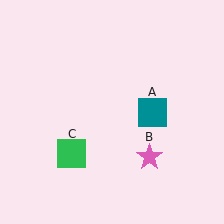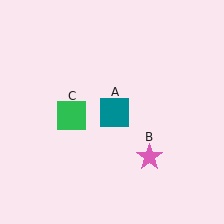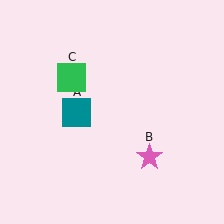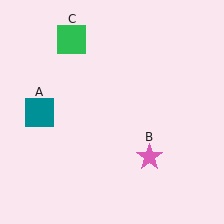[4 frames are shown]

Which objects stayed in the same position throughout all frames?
Pink star (object B) remained stationary.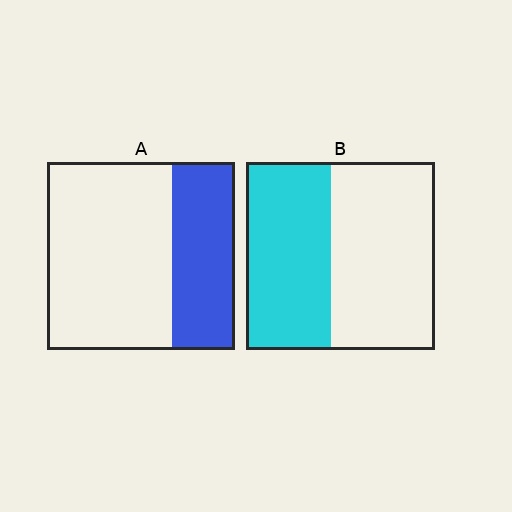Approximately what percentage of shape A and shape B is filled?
A is approximately 35% and B is approximately 45%.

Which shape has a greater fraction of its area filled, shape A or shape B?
Shape B.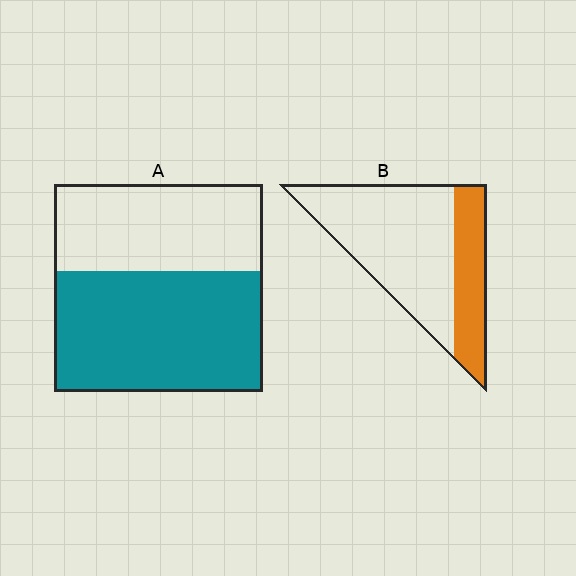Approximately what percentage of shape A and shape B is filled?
A is approximately 60% and B is approximately 30%.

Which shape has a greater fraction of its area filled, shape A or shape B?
Shape A.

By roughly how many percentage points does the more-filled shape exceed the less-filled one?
By roughly 30 percentage points (A over B).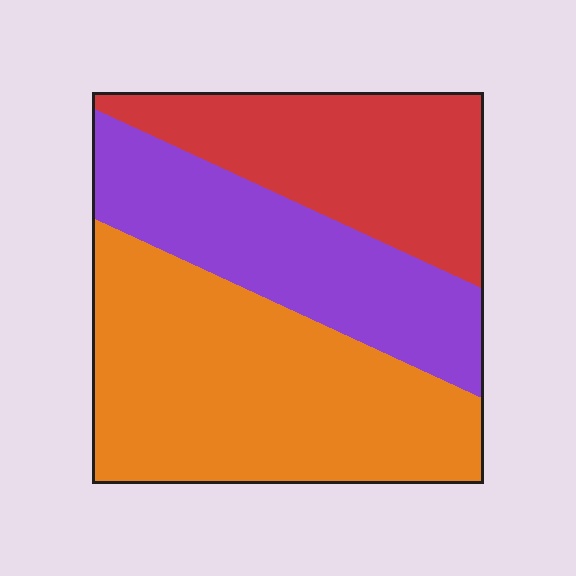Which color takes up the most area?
Orange, at roughly 45%.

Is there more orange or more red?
Orange.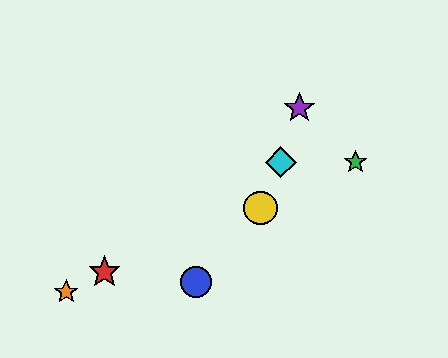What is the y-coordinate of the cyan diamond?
The cyan diamond is at y≈162.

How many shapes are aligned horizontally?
2 shapes (the green star, the cyan diamond) are aligned horizontally.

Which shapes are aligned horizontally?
The green star, the cyan diamond are aligned horizontally.